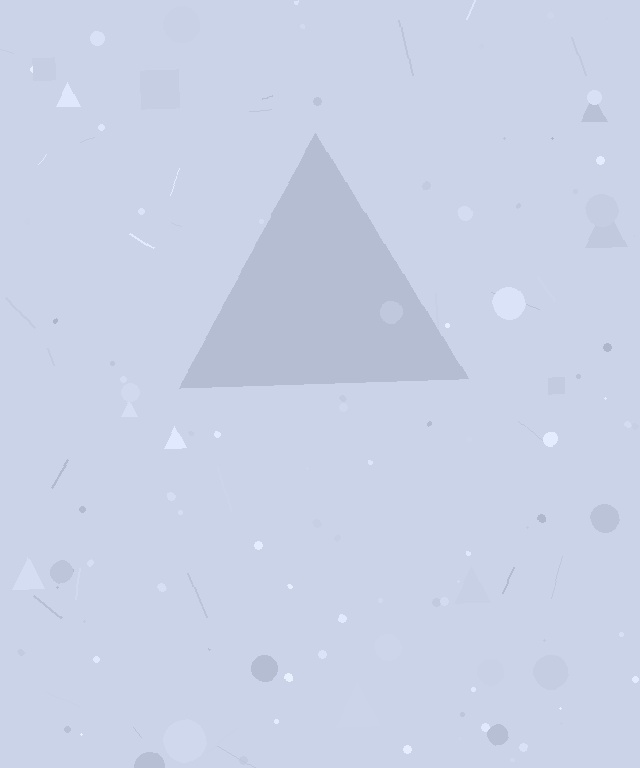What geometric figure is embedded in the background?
A triangle is embedded in the background.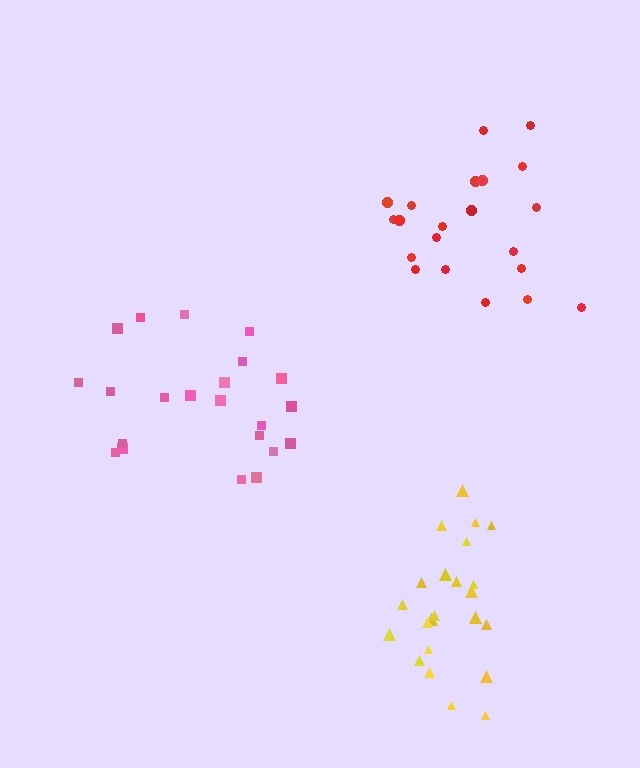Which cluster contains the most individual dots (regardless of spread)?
Yellow (23).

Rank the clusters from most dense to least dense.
yellow, pink, red.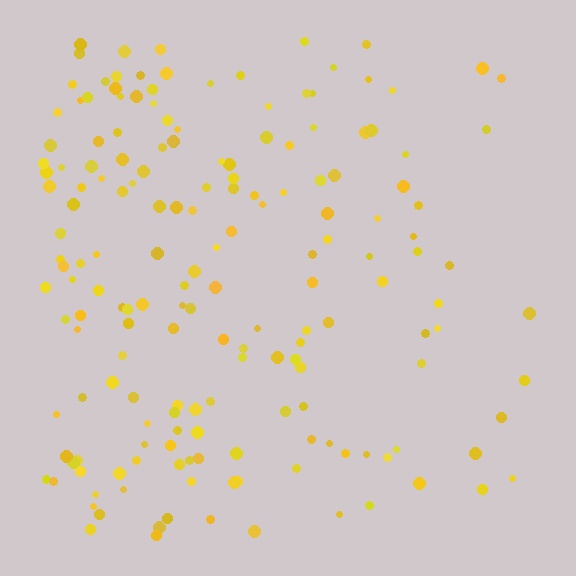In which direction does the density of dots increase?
From right to left, with the left side densest.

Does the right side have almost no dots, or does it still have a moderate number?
Still a moderate number, just noticeably fewer than the left.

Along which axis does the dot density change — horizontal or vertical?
Horizontal.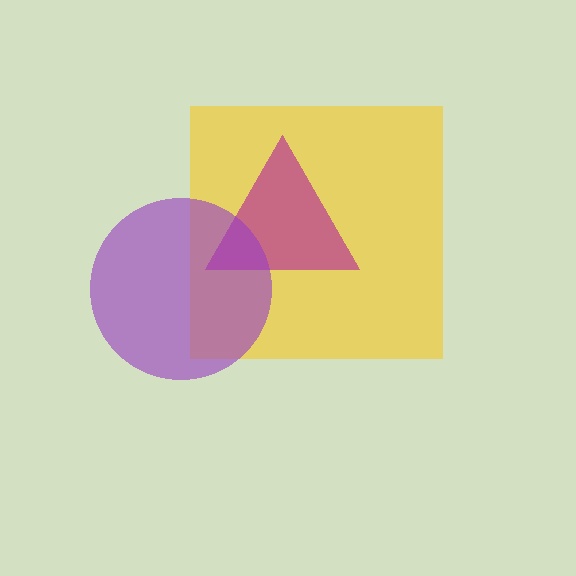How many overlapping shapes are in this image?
There are 3 overlapping shapes in the image.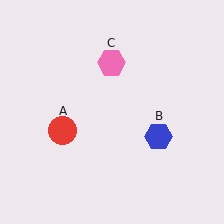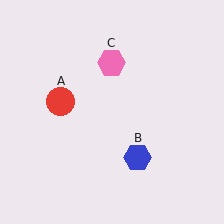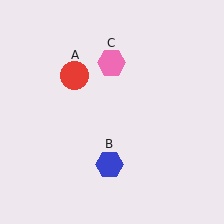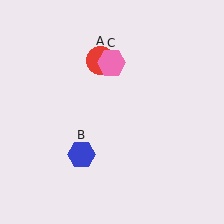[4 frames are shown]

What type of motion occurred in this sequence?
The red circle (object A), blue hexagon (object B) rotated clockwise around the center of the scene.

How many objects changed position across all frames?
2 objects changed position: red circle (object A), blue hexagon (object B).